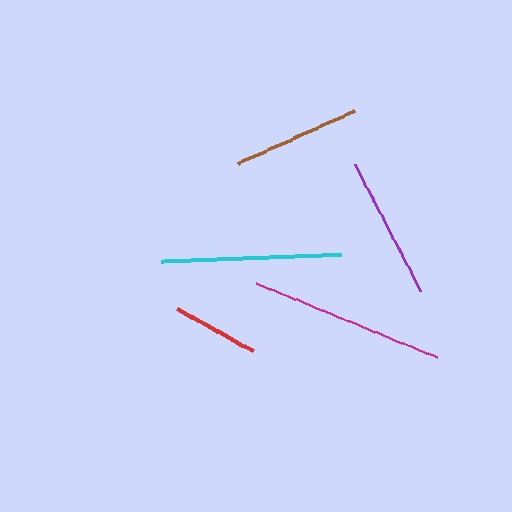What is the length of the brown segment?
The brown segment is approximately 127 pixels long.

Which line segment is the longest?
The magenta line is the longest at approximately 196 pixels.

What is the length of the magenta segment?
The magenta segment is approximately 196 pixels long.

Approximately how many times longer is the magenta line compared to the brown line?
The magenta line is approximately 1.5 times the length of the brown line.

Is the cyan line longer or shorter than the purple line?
The cyan line is longer than the purple line.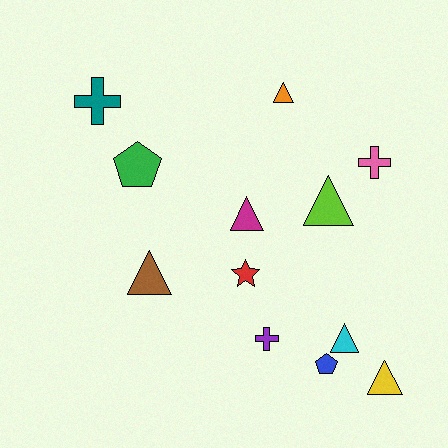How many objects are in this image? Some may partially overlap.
There are 12 objects.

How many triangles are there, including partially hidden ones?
There are 6 triangles.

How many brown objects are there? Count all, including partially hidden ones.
There is 1 brown object.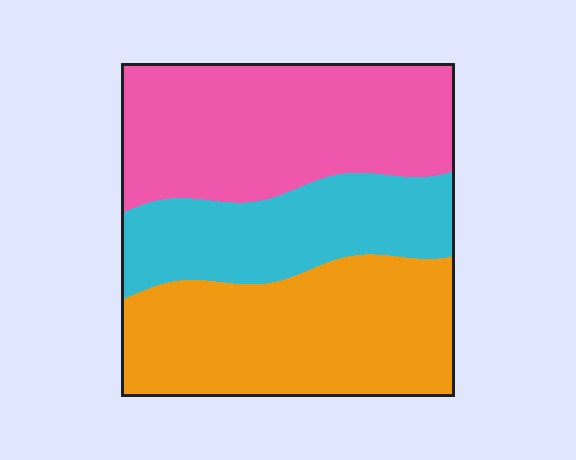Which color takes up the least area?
Cyan, at roughly 25%.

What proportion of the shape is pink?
Pink takes up about three eighths (3/8) of the shape.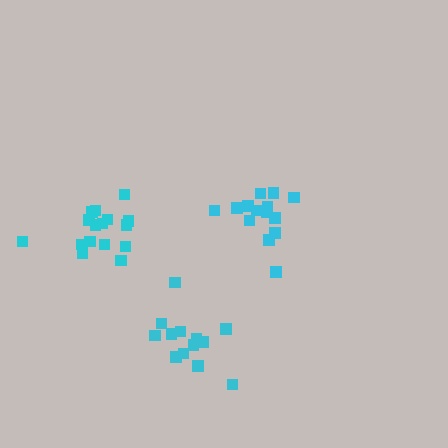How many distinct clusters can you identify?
There are 3 distinct clusters.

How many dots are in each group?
Group 1: 13 dots, Group 2: 15 dots, Group 3: 16 dots (44 total).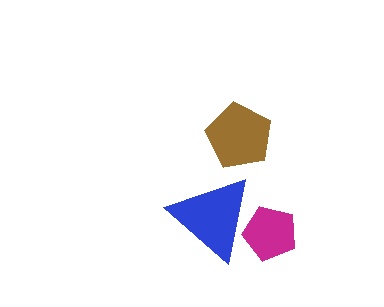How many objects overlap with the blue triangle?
1 object overlaps with the blue triangle.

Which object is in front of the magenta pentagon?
The blue triangle is in front of the magenta pentagon.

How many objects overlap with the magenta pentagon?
1 object overlaps with the magenta pentagon.